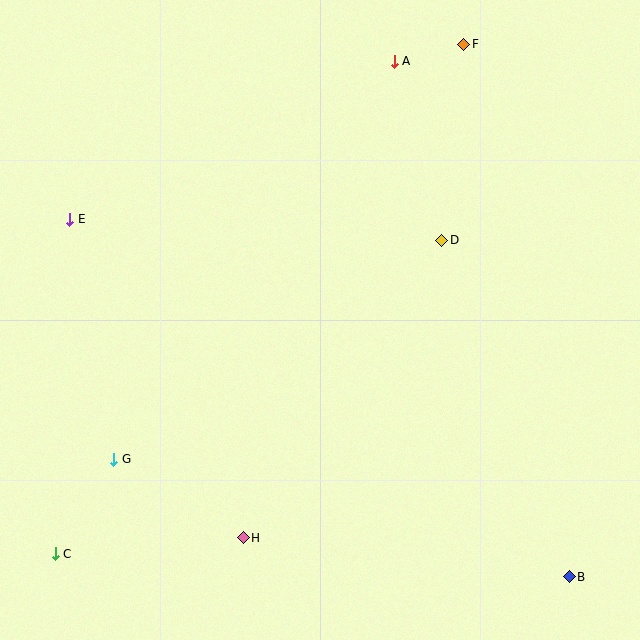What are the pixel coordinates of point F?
Point F is at (464, 44).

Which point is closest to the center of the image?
Point D at (442, 240) is closest to the center.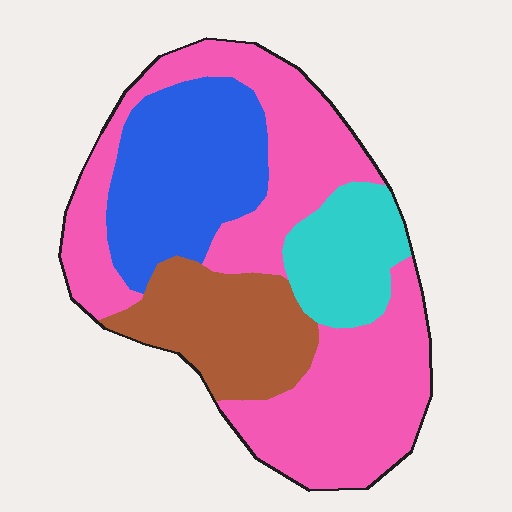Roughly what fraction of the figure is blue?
Blue takes up less than a quarter of the figure.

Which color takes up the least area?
Cyan, at roughly 10%.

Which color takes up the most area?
Pink, at roughly 50%.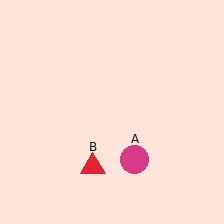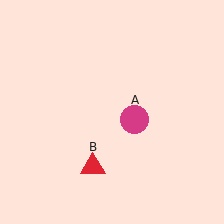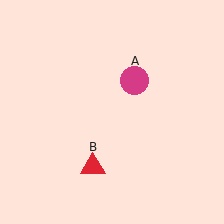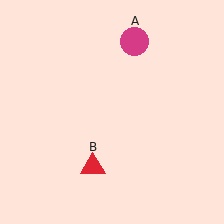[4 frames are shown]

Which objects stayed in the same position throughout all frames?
Red triangle (object B) remained stationary.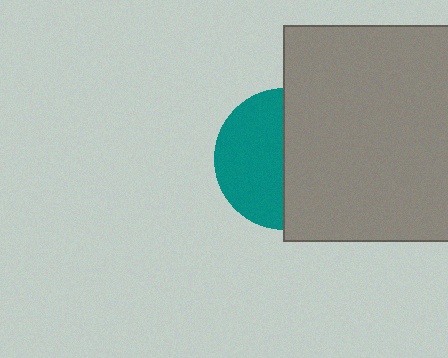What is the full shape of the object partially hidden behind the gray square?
The partially hidden object is a teal circle.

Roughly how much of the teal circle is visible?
About half of it is visible (roughly 49%).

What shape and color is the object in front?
The object in front is a gray square.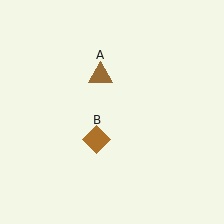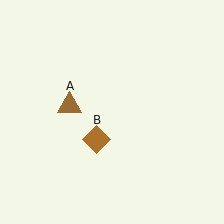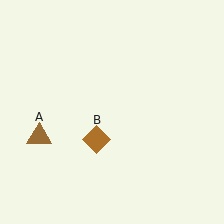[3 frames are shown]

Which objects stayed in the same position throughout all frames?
Brown diamond (object B) remained stationary.